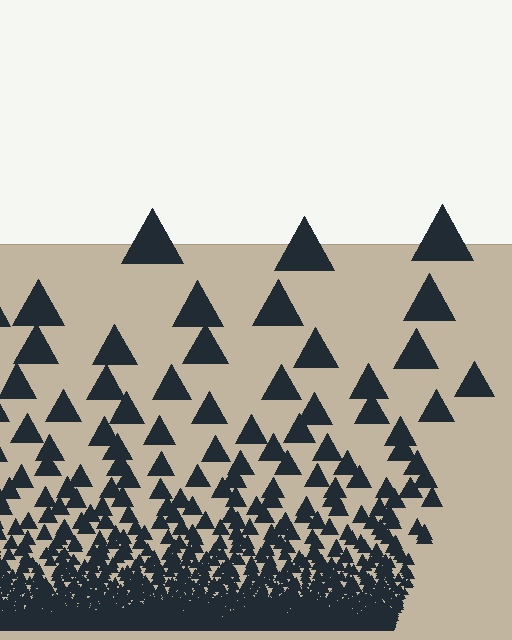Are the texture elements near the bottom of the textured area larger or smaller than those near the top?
Smaller. The gradient is inverted — elements near the bottom are smaller and denser.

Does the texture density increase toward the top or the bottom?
Density increases toward the bottom.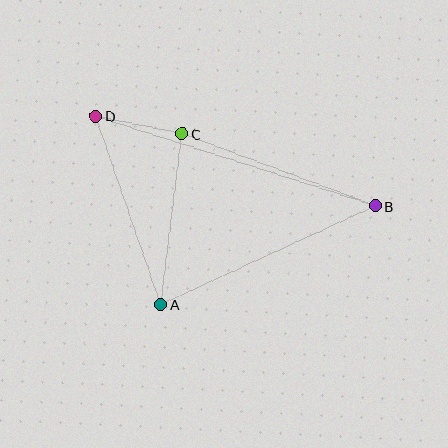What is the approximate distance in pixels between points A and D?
The distance between A and D is approximately 199 pixels.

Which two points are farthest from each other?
Points B and D are farthest from each other.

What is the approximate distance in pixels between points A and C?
The distance between A and C is approximately 172 pixels.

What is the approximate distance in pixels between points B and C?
The distance between B and C is approximately 206 pixels.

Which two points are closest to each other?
Points C and D are closest to each other.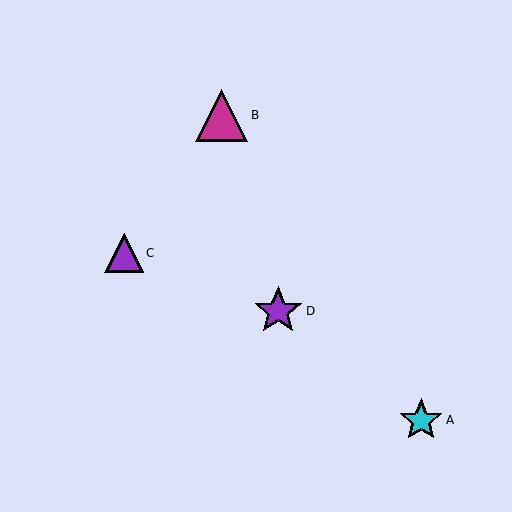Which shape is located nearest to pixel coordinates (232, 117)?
The magenta triangle (labeled B) at (222, 115) is nearest to that location.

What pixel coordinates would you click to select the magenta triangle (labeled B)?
Click at (222, 115) to select the magenta triangle B.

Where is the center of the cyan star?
The center of the cyan star is at (421, 420).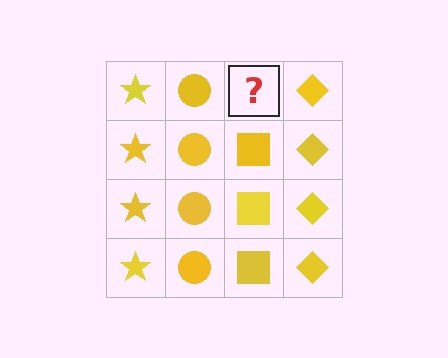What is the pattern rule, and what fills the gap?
The rule is that each column has a consistent shape. The gap should be filled with a yellow square.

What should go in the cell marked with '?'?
The missing cell should contain a yellow square.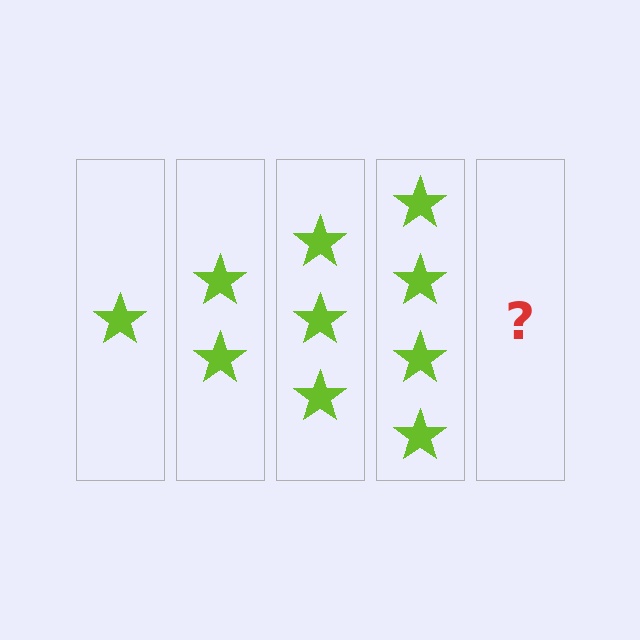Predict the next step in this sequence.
The next step is 5 stars.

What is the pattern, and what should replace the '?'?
The pattern is that each step adds one more star. The '?' should be 5 stars.